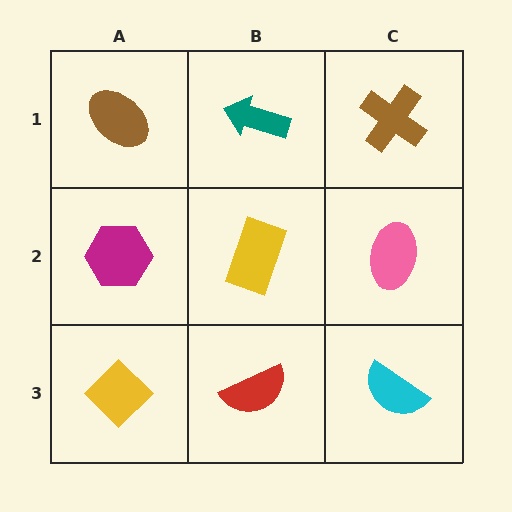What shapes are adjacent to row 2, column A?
A brown ellipse (row 1, column A), a yellow diamond (row 3, column A), a yellow rectangle (row 2, column B).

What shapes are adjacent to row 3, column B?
A yellow rectangle (row 2, column B), a yellow diamond (row 3, column A), a cyan semicircle (row 3, column C).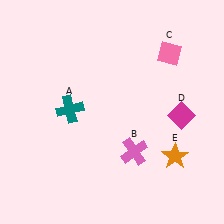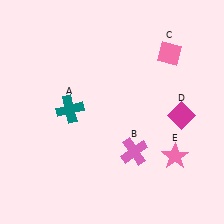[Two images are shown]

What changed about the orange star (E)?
In Image 1, E is orange. In Image 2, it changed to pink.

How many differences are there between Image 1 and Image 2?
There is 1 difference between the two images.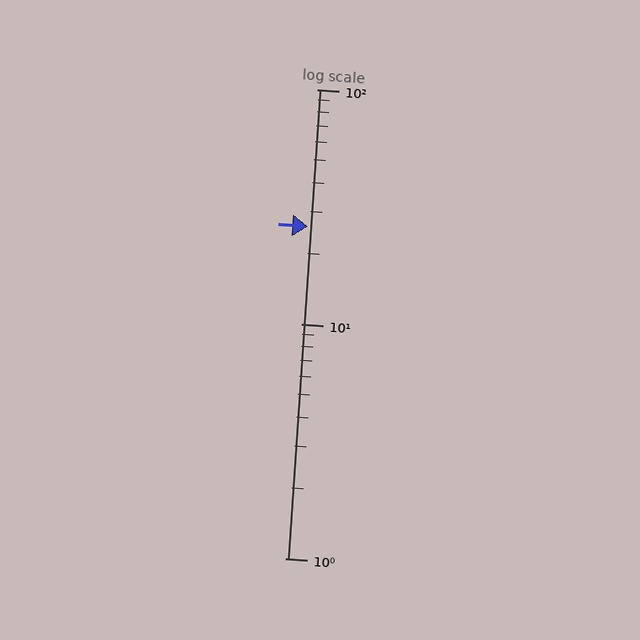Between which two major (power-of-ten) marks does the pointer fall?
The pointer is between 10 and 100.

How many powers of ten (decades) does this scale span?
The scale spans 2 decades, from 1 to 100.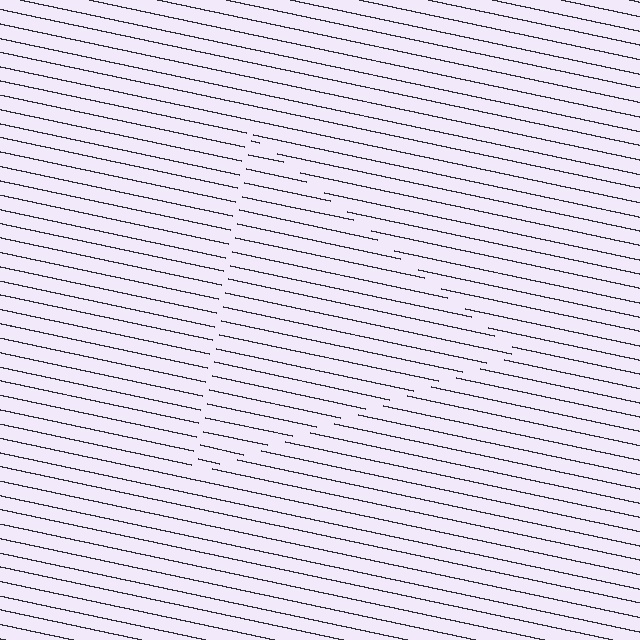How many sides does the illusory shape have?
3 sides — the line-ends trace a triangle.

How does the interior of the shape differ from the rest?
The interior of the shape contains the same grating, shifted by half a period — the contour is defined by the phase discontinuity where line-ends from the inner and outer gratings abut.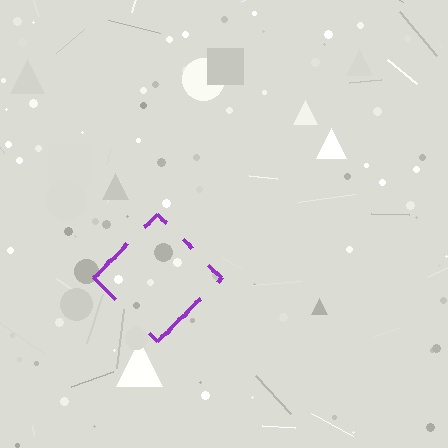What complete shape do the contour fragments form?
The contour fragments form a diamond.